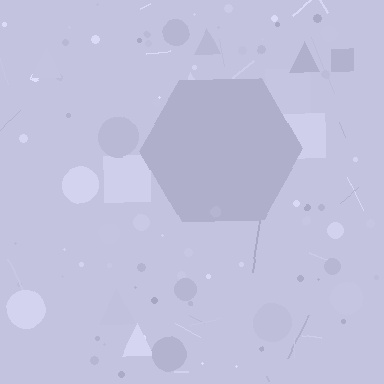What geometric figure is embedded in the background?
A hexagon is embedded in the background.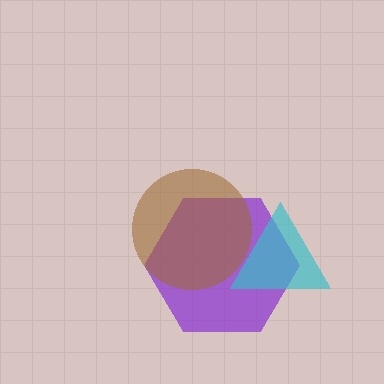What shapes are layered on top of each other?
The layered shapes are: a purple hexagon, a cyan triangle, a brown circle.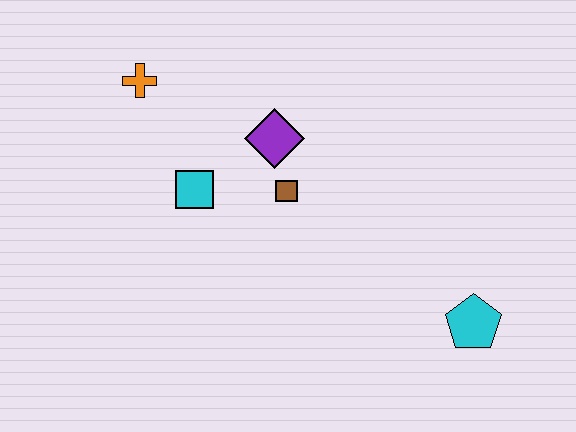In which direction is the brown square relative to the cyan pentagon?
The brown square is to the left of the cyan pentagon.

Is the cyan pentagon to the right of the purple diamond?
Yes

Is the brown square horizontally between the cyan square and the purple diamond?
No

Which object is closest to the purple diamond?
The brown square is closest to the purple diamond.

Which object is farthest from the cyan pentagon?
The orange cross is farthest from the cyan pentagon.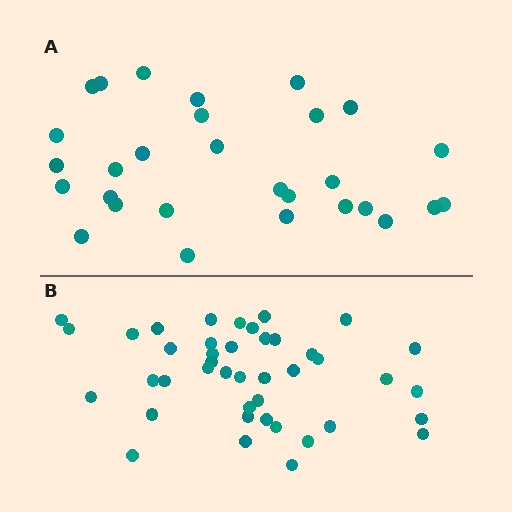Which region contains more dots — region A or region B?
Region B (the bottom region) has more dots.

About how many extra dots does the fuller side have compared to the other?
Region B has approximately 15 more dots than region A.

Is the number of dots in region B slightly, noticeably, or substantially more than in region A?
Region B has noticeably more, but not dramatically so. The ratio is roughly 1.4 to 1.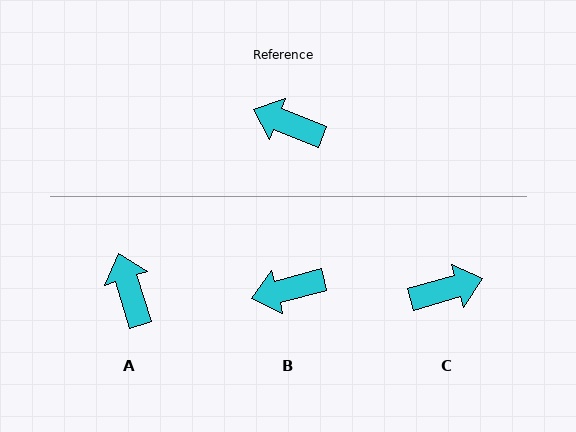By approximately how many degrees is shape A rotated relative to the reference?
Approximately 51 degrees clockwise.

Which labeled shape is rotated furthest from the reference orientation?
C, about 142 degrees away.